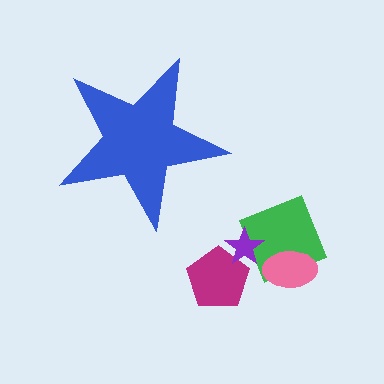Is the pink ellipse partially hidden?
No, the pink ellipse is fully visible.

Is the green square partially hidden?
No, the green square is fully visible.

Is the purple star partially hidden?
No, the purple star is fully visible.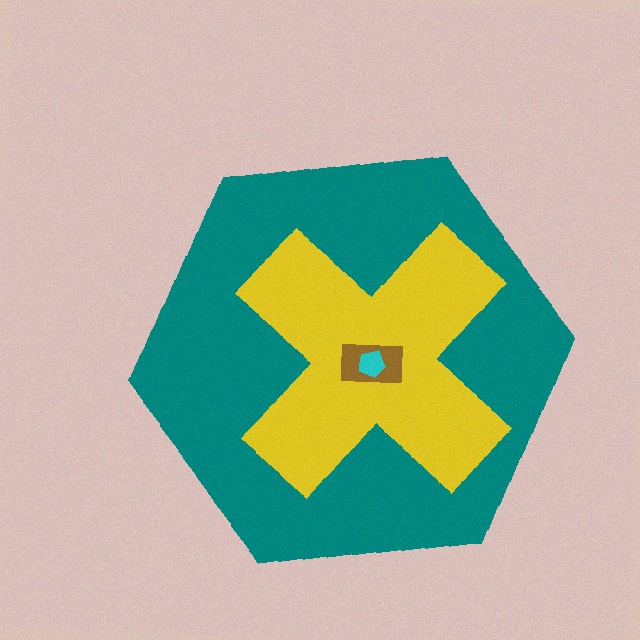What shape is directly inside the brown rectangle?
The cyan pentagon.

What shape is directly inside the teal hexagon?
The yellow cross.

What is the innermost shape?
The cyan pentagon.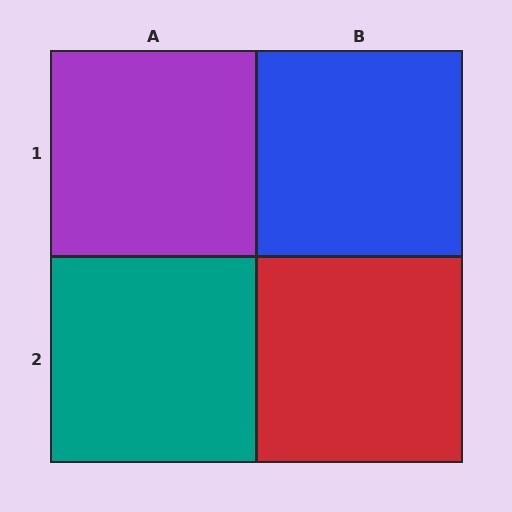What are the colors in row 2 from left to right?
Teal, red.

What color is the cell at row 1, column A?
Purple.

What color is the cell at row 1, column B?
Blue.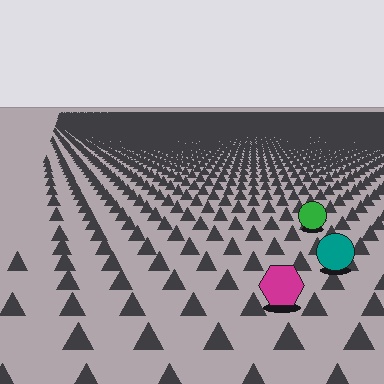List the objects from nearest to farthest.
From nearest to farthest: the magenta hexagon, the teal circle, the green circle.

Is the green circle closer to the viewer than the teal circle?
No. The teal circle is closer — you can tell from the texture gradient: the ground texture is coarser near it.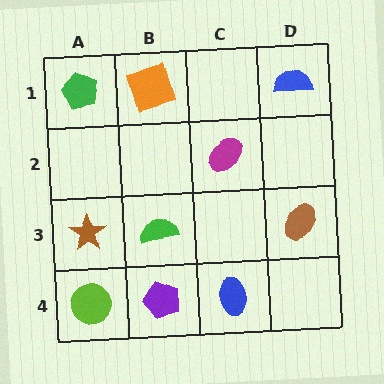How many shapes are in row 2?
1 shape.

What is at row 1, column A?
A green pentagon.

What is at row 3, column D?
A brown ellipse.